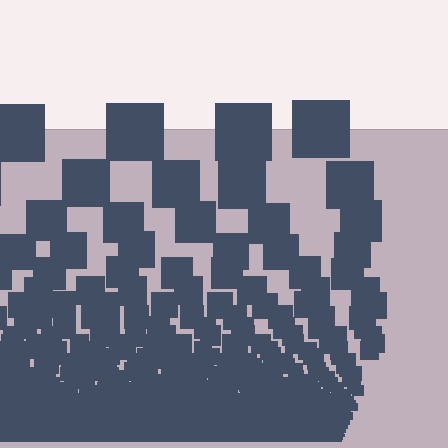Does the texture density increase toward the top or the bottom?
Density increases toward the bottom.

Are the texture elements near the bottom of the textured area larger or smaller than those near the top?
Smaller. The gradient is inverted — elements near the bottom are smaller and denser.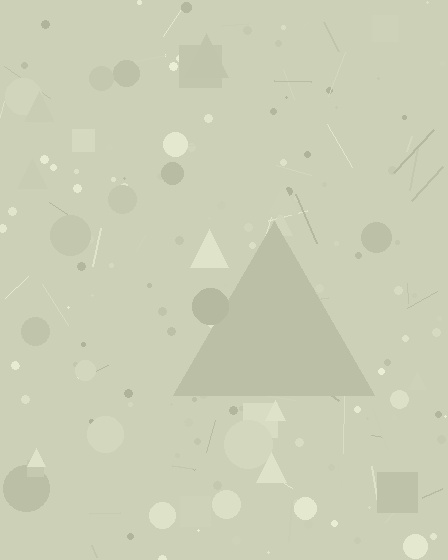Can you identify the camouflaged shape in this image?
The camouflaged shape is a triangle.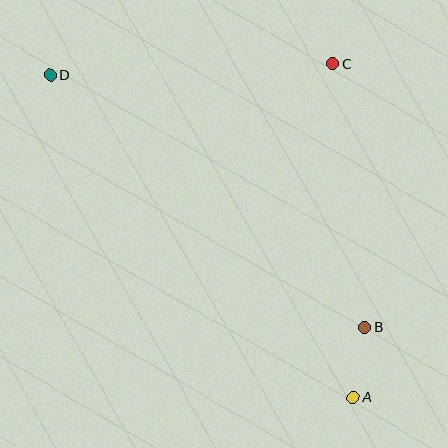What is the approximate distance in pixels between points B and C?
The distance between B and C is approximately 265 pixels.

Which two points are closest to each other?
Points A and B are closest to each other.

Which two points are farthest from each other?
Points A and D are farthest from each other.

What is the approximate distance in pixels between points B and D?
The distance between B and D is approximately 403 pixels.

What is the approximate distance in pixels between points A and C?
The distance between A and C is approximately 334 pixels.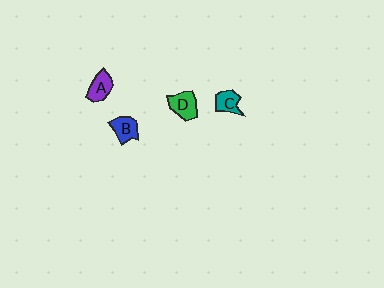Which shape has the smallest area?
Shape C (teal).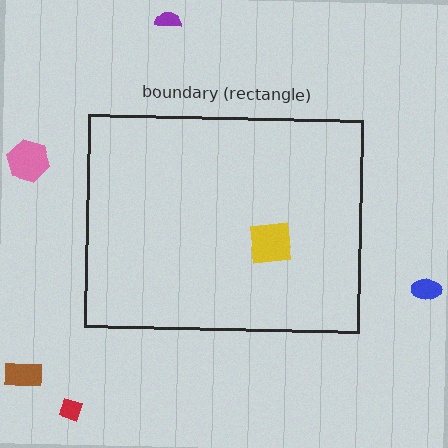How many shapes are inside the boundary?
1 inside, 5 outside.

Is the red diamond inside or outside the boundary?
Outside.